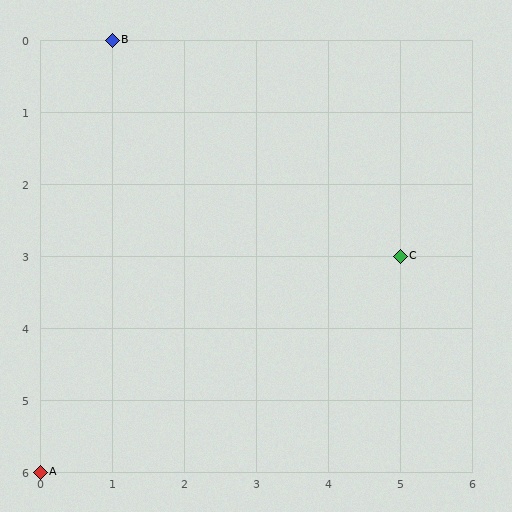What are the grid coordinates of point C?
Point C is at grid coordinates (5, 3).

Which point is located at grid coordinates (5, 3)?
Point C is at (5, 3).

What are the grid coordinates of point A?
Point A is at grid coordinates (0, 6).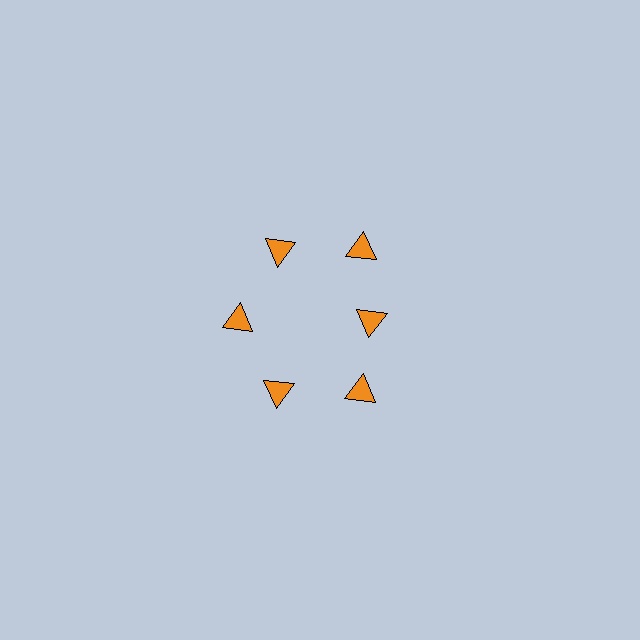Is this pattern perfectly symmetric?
No. The 6 orange triangles are arranged in a ring, but one element near the 3 o'clock position is pulled inward toward the center, breaking the 6-fold rotational symmetry.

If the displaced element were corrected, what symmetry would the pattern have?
It would have 6-fold rotational symmetry — the pattern would map onto itself every 60 degrees.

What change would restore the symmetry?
The symmetry would be restored by moving it outward, back onto the ring so that all 6 triangles sit at equal angles and equal distance from the center.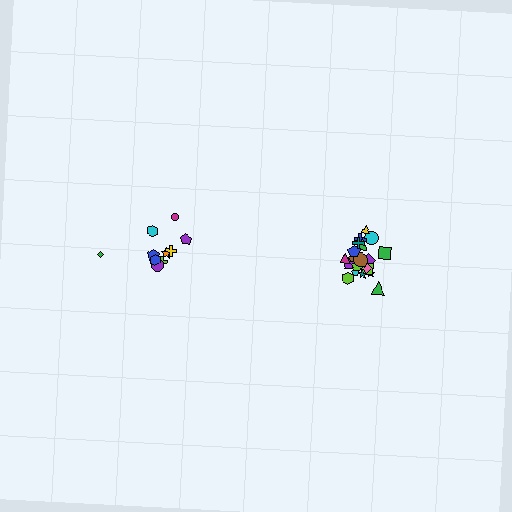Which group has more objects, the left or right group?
The right group.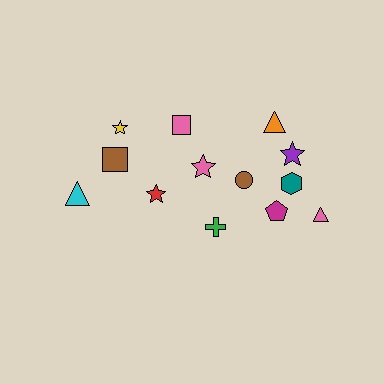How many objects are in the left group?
There are 5 objects.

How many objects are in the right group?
There are 8 objects.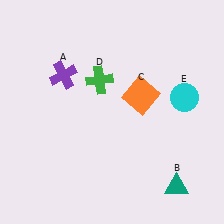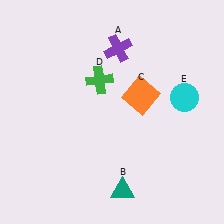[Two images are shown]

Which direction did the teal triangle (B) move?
The teal triangle (B) moved left.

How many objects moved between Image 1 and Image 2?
2 objects moved between the two images.